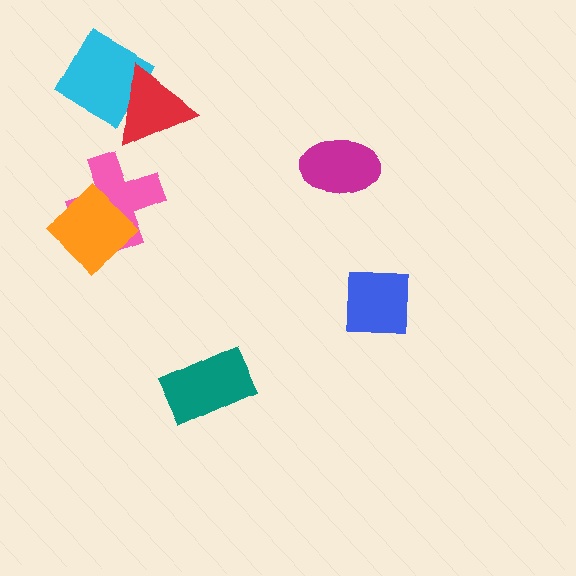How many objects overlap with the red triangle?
1 object overlaps with the red triangle.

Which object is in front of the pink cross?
The orange diamond is in front of the pink cross.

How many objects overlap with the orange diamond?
1 object overlaps with the orange diamond.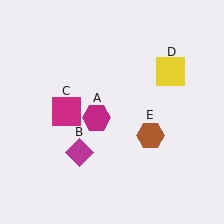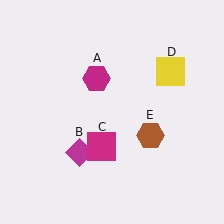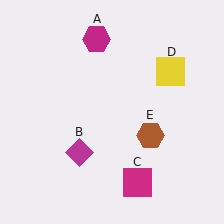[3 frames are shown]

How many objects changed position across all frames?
2 objects changed position: magenta hexagon (object A), magenta square (object C).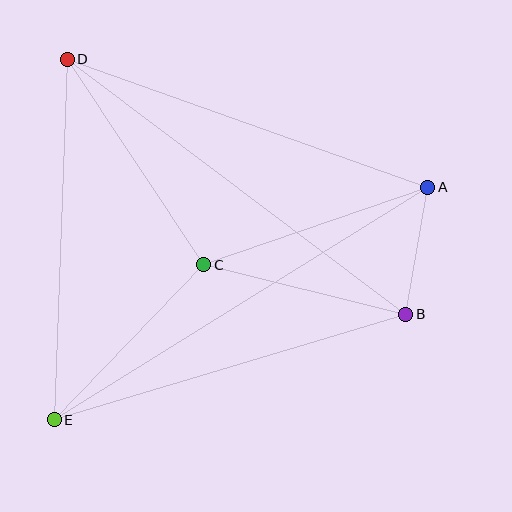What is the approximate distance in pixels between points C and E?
The distance between C and E is approximately 215 pixels.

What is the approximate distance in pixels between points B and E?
The distance between B and E is approximately 367 pixels.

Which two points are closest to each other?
Points A and B are closest to each other.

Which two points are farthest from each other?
Points A and E are farthest from each other.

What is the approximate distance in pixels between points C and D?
The distance between C and D is approximately 247 pixels.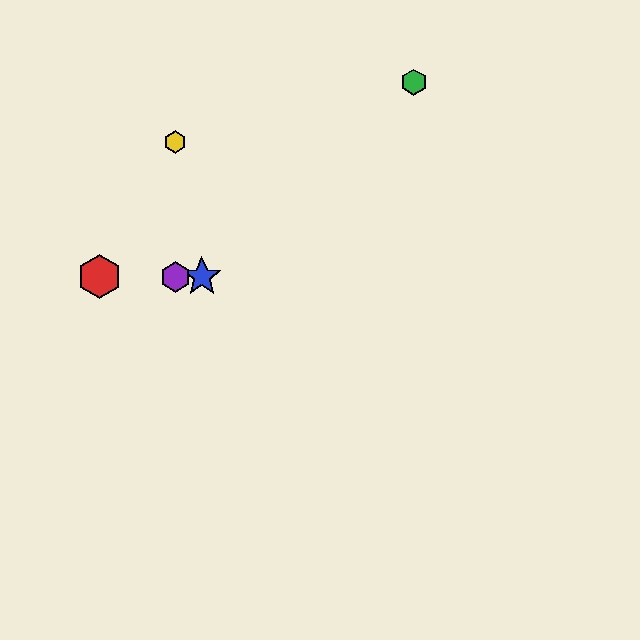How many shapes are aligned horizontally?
3 shapes (the red hexagon, the blue star, the purple hexagon) are aligned horizontally.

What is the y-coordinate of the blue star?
The blue star is at y≈277.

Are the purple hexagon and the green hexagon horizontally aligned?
No, the purple hexagon is at y≈277 and the green hexagon is at y≈82.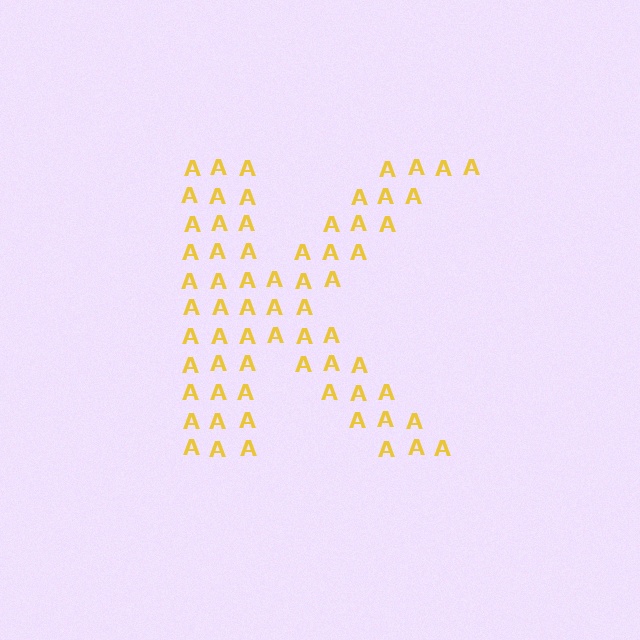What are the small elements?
The small elements are letter A's.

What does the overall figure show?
The overall figure shows the letter K.